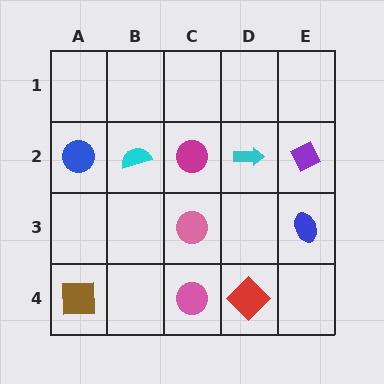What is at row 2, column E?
A purple diamond.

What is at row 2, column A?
A blue circle.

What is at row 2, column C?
A magenta circle.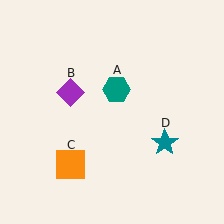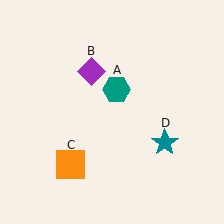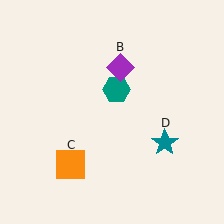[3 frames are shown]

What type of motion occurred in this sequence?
The purple diamond (object B) rotated clockwise around the center of the scene.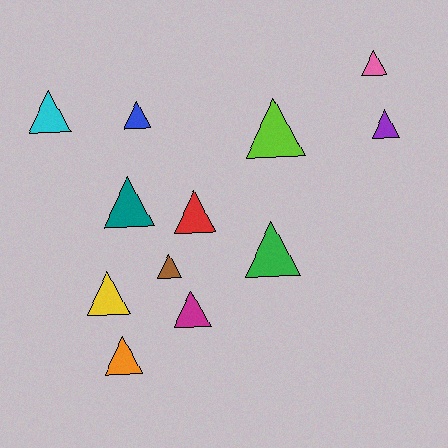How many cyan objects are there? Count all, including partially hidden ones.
There is 1 cyan object.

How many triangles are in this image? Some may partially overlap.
There are 12 triangles.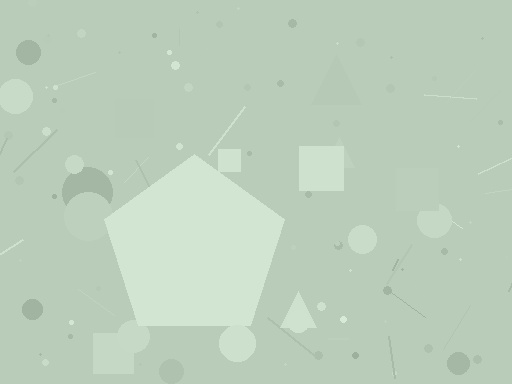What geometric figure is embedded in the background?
A pentagon is embedded in the background.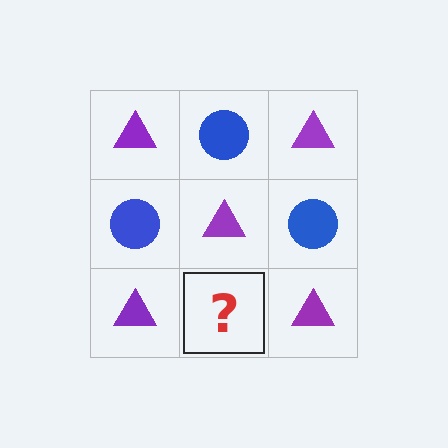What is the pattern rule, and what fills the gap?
The rule is that it alternates purple triangle and blue circle in a checkerboard pattern. The gap should be filled with a blue circle.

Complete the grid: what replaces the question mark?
The question mark should be replaced with a blue circle.